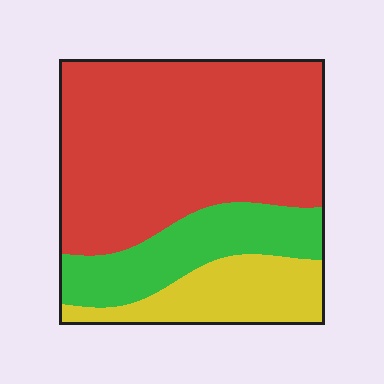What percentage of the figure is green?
Green takes up between a sixth and a third of the figure.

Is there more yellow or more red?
Red.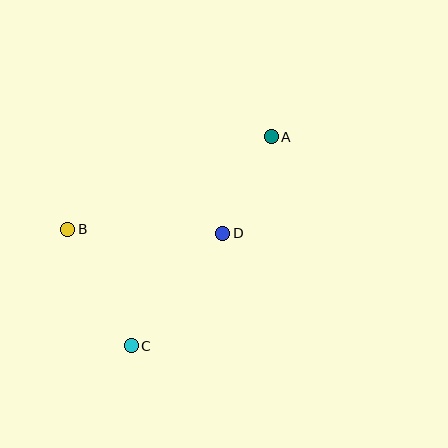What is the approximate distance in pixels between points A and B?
The distance between A and B is approximately 224 pixels.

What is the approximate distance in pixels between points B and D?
The distance between B and D is approximately 155 pixels.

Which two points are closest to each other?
Points A and D are closest to each other.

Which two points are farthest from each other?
Points A and C are farthest from each other.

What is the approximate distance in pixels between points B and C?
The distance between B and C is approximately 132 pixels.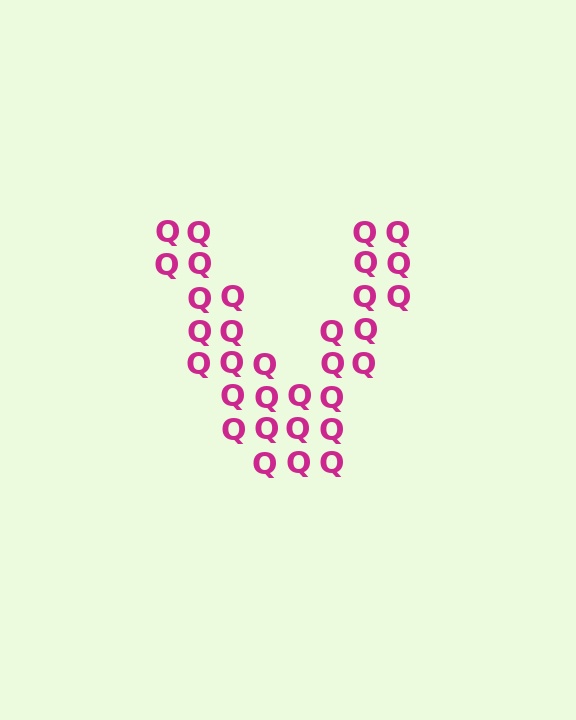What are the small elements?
The small elements are letter Q's.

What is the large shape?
The large shape is the letter V.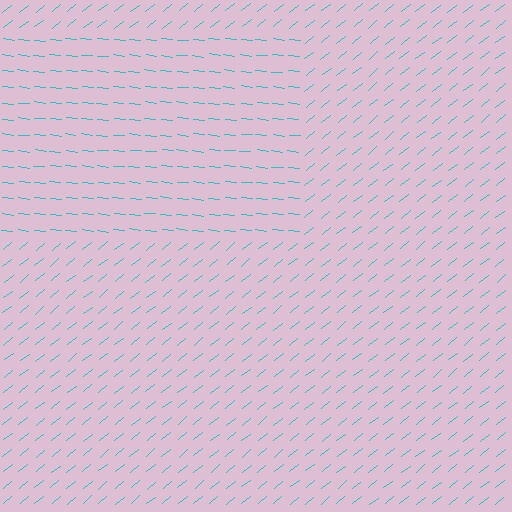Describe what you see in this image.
The image is filled with small cyan line segments. A rectangle region in the image has lines oriented differently from the surrounding lines, creating a visible texture boundary.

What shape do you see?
I see a rectangle.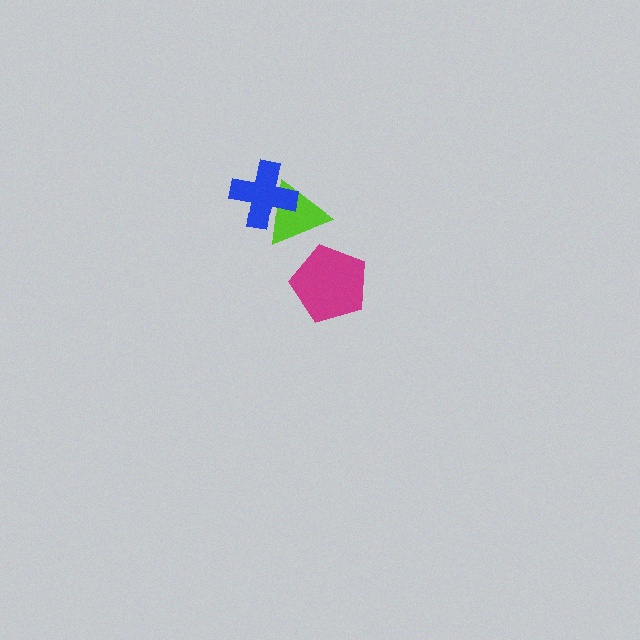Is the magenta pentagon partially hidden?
No, no other shape covers it.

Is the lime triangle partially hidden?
Yes, it is partially covered by another shape.